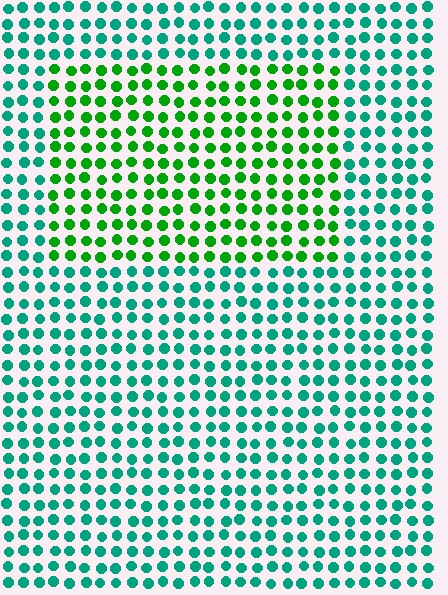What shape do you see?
I see a rectangle.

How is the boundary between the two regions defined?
The boundary is defined purely by a slight shift in hue (about 43 degrees). Spacing, size, and orientation are identical on both sides.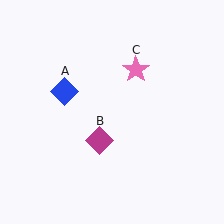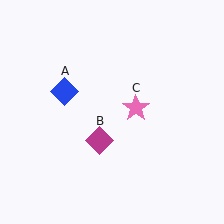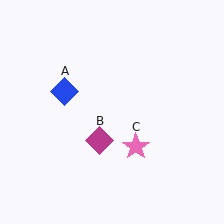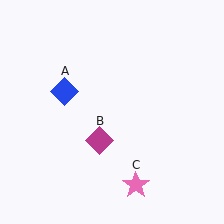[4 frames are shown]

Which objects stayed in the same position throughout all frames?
Blue diamond (object A) and magenta diamond (object B) remained stationary.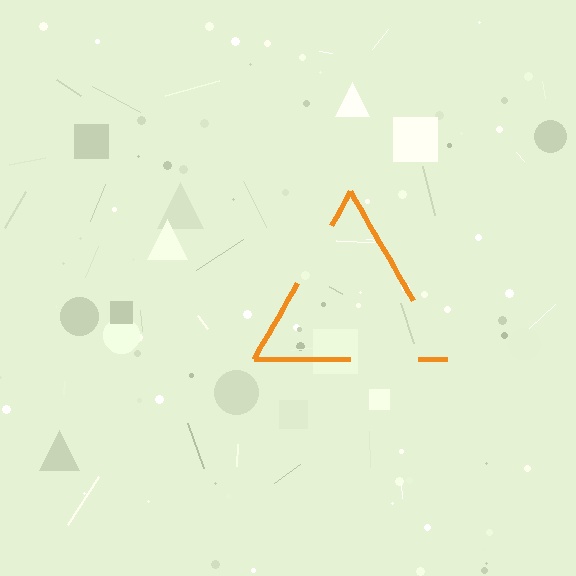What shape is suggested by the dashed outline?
The dashed outline suggests a triangle.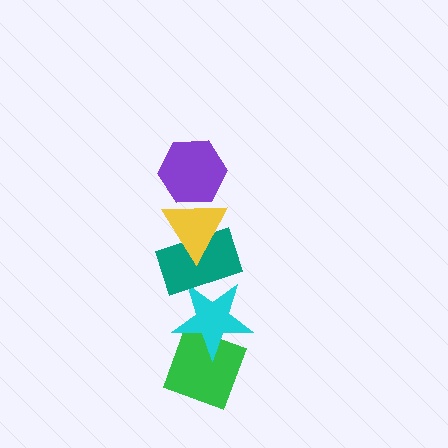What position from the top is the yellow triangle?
The yellow triangle is 2nd from the top.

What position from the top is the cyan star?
The cyan star is 4th from the top.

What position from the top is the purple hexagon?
The purple hexagon is 1st from the top.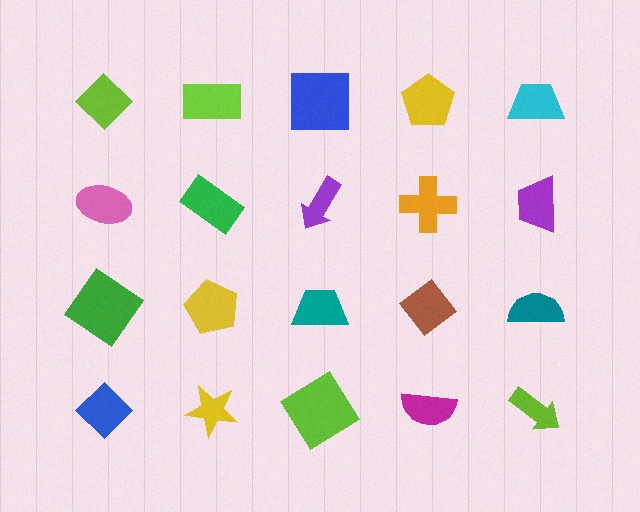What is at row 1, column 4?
A yellow pentagon.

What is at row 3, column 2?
A yellow pentagon.